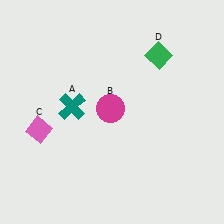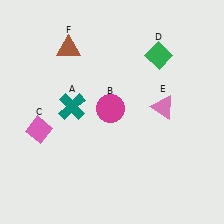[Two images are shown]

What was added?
A pink triangle (E), a brown triangle (F) were added in Image 2.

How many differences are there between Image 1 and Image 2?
There are 2 differences between the two images.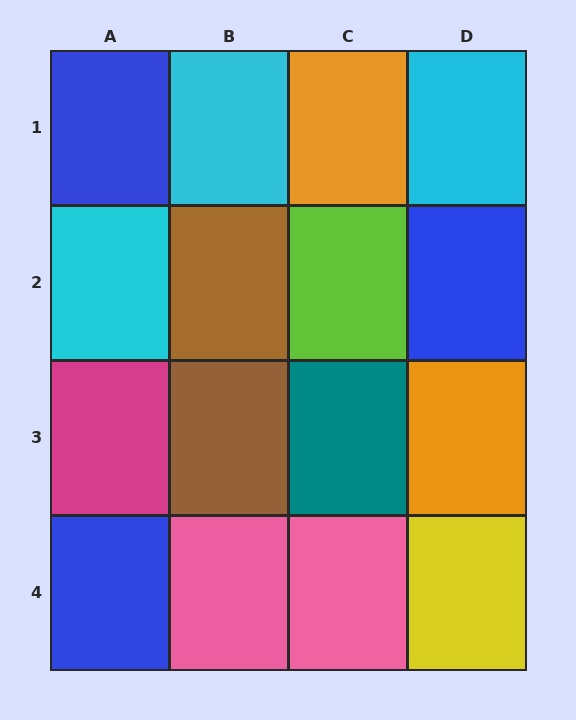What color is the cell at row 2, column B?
Brown.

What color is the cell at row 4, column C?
Pink.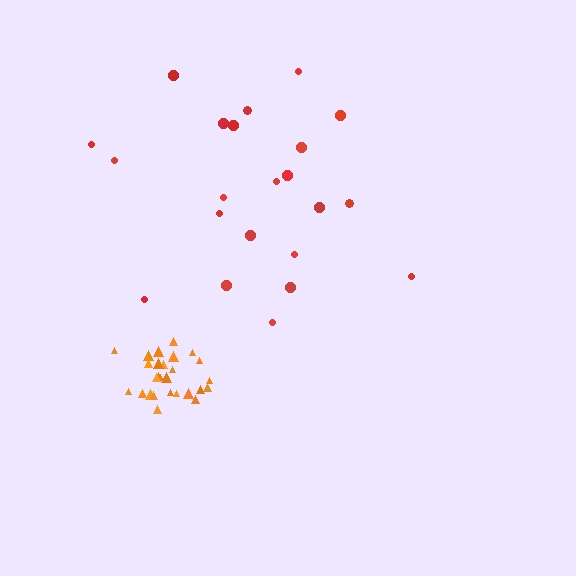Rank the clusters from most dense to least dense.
orange, red.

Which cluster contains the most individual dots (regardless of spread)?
Orange (27).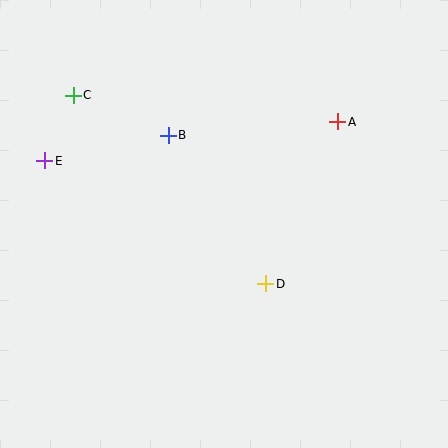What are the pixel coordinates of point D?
Point D is at (266, 284).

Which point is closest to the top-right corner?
Point A is closest to the top-right corner.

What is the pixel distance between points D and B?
The distance between D and B is 178 pixels.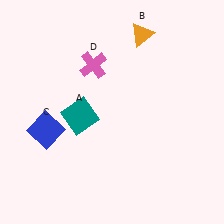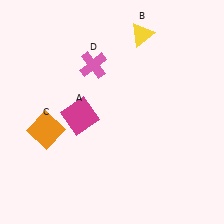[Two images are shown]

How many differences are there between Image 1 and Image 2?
There are 3 differences between the two images.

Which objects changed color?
A changed from teal to magenta. B changed from orange to yellow. C changed from blue to orange.